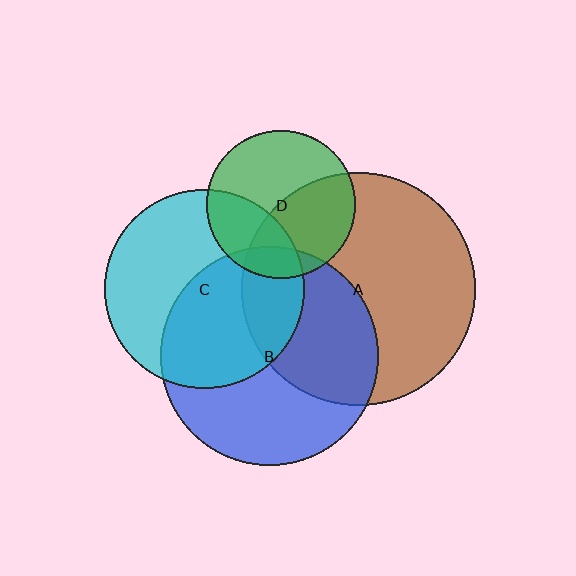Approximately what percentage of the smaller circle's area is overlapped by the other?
Approximately 20%.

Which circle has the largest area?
Circle A (brown).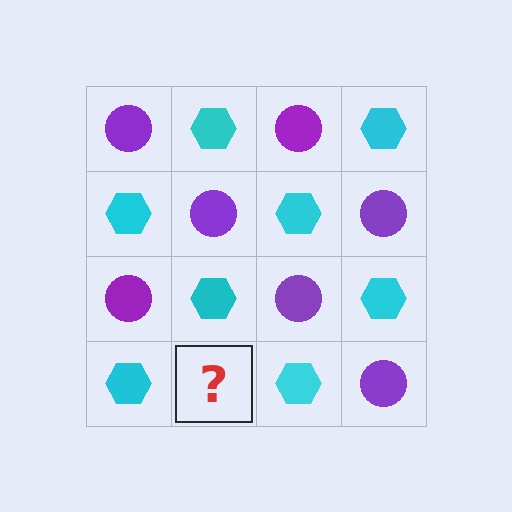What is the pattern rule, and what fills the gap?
The rule is that it alternates purple circle and cyan hexagon in a checkerboard pattern. The gap should be filled with a purple circle.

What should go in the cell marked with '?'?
The missing cell should contain a purple circle.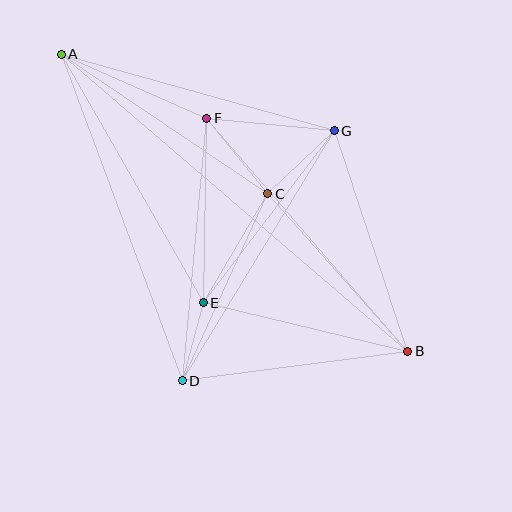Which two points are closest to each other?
Points D and E are closest to each other.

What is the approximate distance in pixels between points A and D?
The distance between A and D is approximately 348 pixels.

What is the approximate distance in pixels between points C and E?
The distance between C and E is approximately 127 pixels.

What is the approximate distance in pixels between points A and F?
The distance between A and F is approximately 159 pixels.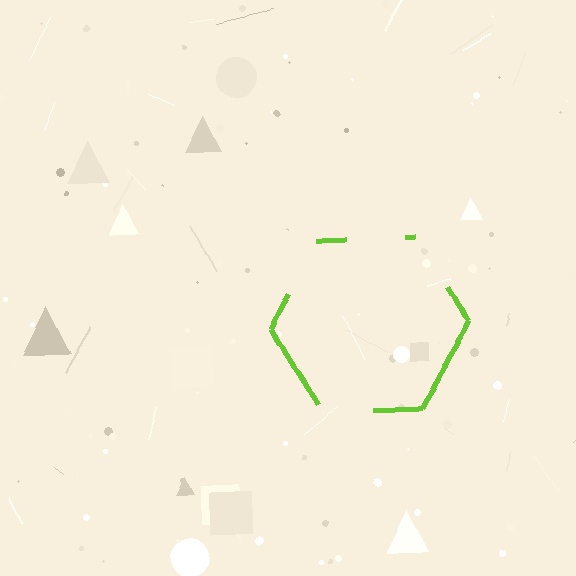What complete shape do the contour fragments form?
The contour fragments form a hexagon.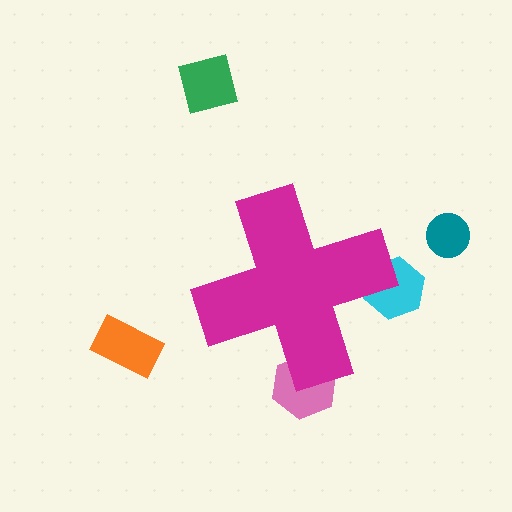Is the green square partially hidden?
No, the green square is fully visible.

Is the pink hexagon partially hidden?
Yes, the pink hexagon is partially hidden behind the magenta cross.